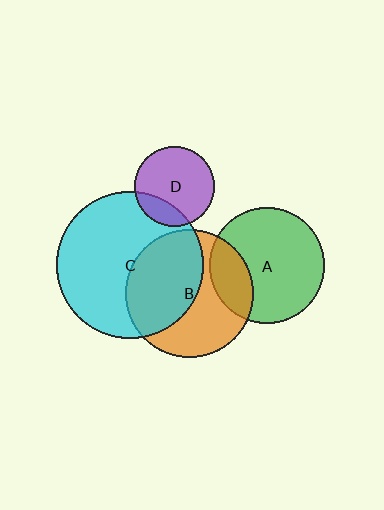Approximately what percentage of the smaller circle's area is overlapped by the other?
Approximately 25%.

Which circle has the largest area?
Circle C (cyan).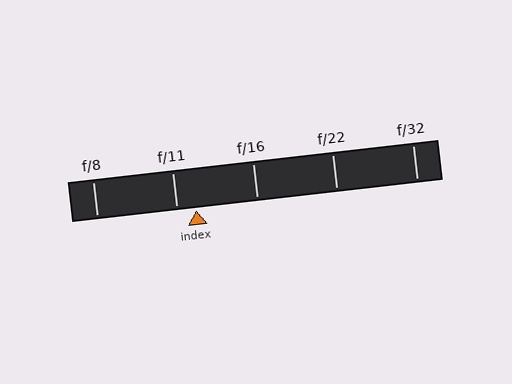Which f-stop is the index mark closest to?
The index mark is closest to f/11.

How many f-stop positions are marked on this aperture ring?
There are 5 f-stop positions marked.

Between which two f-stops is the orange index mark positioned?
The index mark is between f/11 and f/16.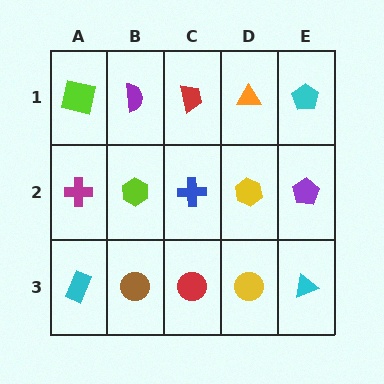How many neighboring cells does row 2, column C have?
4.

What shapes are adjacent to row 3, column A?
A magenta cross (row 2, column A), a brown circle (row 3, column B).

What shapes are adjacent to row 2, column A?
A lime square (row 1, column A), a cyan rectangle (row 3, column A), a lime hexagon (row 2, column B).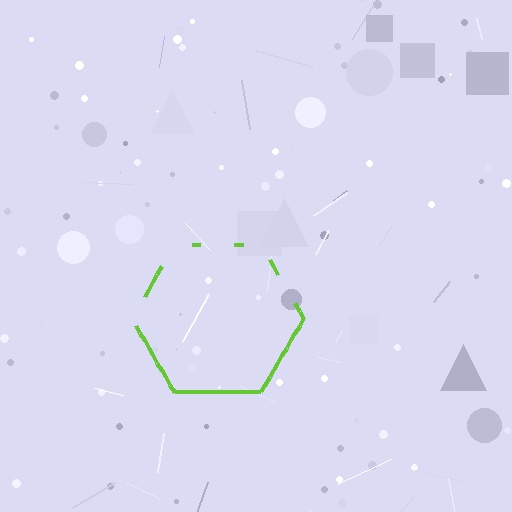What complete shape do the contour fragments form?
The contour fragments form a hexagon.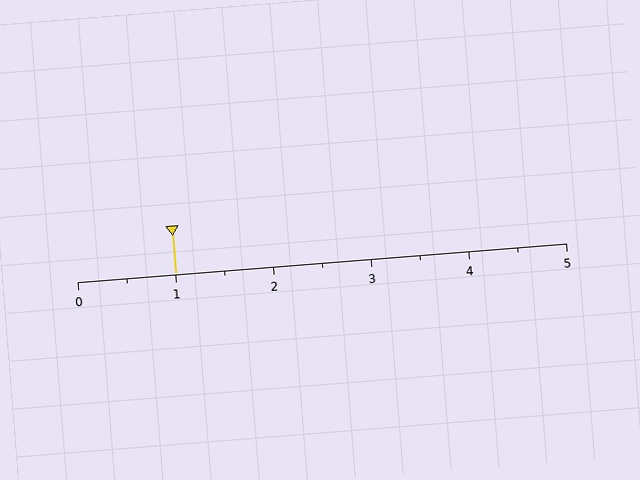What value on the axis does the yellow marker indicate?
The marker indicates approximately 1.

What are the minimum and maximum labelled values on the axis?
The axis runs from 0 to 5.